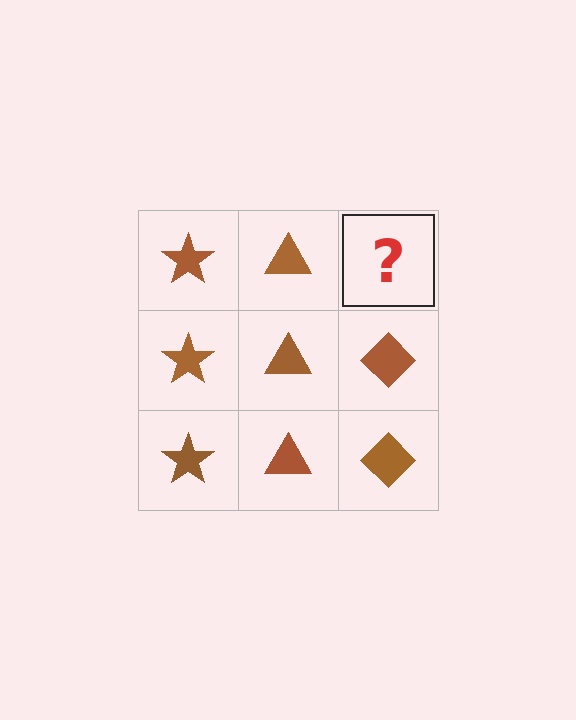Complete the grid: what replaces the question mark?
The question mark should be replaced with a brown diamond.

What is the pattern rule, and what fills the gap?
The rule is that each column has a consistent shape. The gap should be filled with a brown diamond.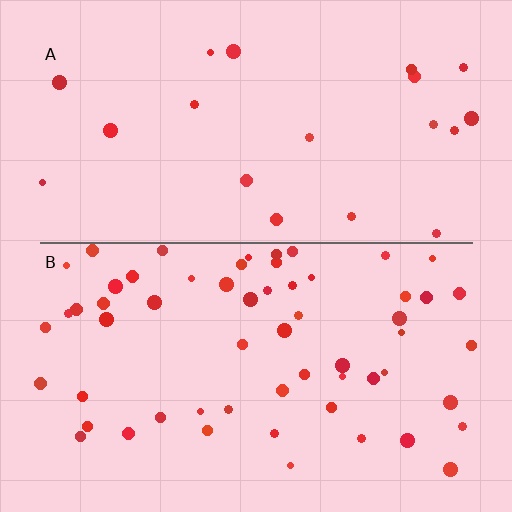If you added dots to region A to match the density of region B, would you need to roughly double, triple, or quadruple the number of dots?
Approximately triple.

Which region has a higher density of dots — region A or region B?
B (the bottom).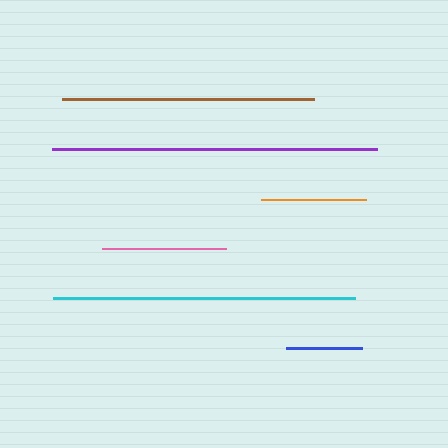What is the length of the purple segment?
The purple segment is approximately 325 pixels long.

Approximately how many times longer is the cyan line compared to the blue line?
The cyan line is approximately 4.0 times the length of the blue line.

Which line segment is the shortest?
The blue line is the shortest at approximately 76 pixels.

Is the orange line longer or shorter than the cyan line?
The cyan line is longer than the orange line.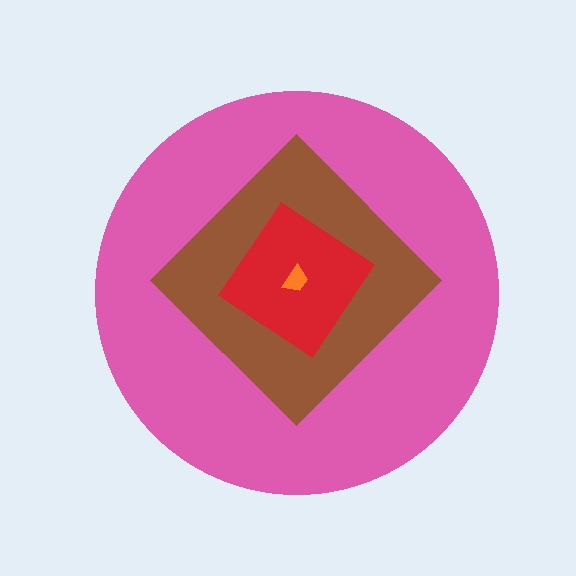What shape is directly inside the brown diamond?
The red diamond.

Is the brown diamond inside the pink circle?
Yes.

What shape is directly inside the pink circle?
The brown diamond.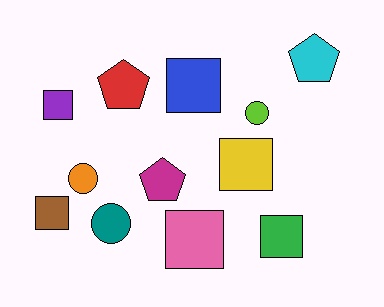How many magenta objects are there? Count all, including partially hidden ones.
There is 1 magenta object.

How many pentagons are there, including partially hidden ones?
There are 3 pentagons.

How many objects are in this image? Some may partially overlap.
There are 12 objects.